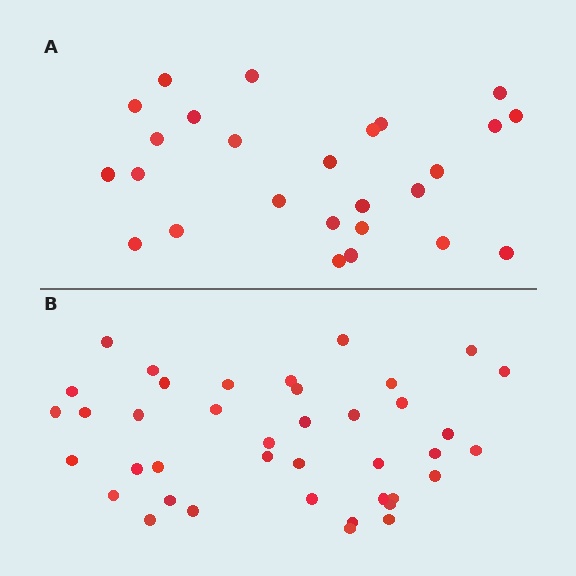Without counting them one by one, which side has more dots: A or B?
Region B (the bottom region) has more dots.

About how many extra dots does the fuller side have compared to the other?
Region B has approximately 15 more dots than region A.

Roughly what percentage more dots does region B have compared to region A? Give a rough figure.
About 55% more.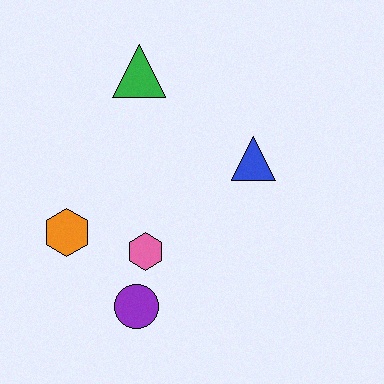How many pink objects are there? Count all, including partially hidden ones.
There is 1 pink object.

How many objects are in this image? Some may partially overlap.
There are 5 objects.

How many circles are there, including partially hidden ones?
There is 1 circle.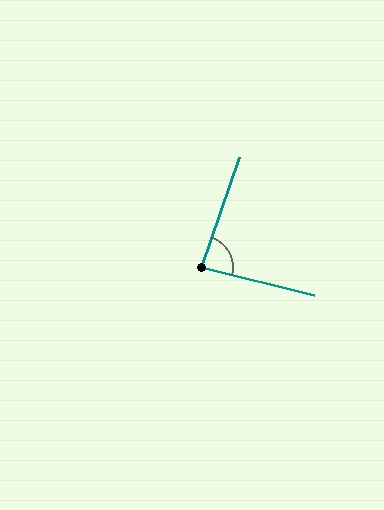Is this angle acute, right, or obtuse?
It is approximately a right angle.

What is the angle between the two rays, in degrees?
Approximately 85 degrees.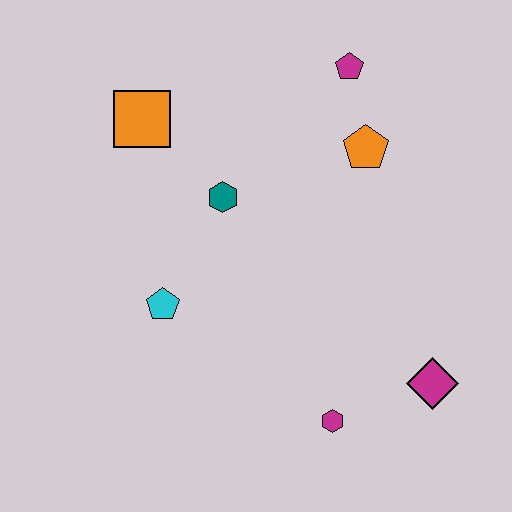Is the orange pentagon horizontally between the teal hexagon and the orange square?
No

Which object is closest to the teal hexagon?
The orange square is closest to the teal hexagon.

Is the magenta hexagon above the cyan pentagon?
No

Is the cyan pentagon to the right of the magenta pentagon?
No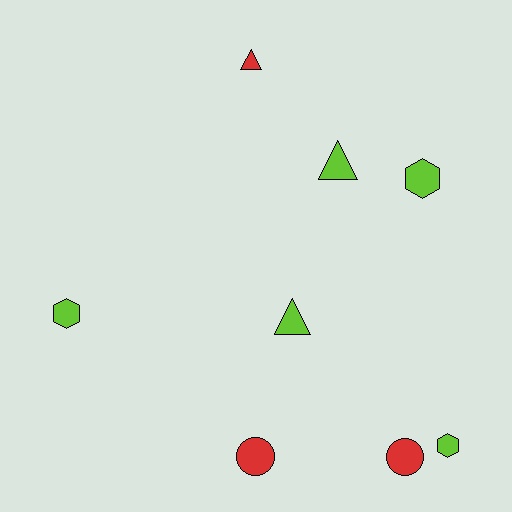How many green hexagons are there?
There are no green hexagons.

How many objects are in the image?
There are 8 objects.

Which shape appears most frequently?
Triangle, with 3 objects.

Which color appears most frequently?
Lime, with 5 objects.